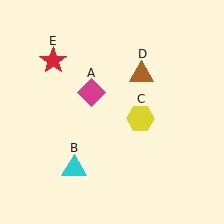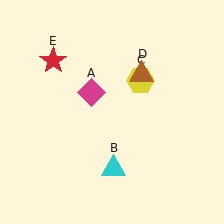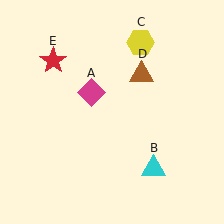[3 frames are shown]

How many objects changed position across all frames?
2 objects changed position: cyan triangle (object B), yellow hexagon (object C).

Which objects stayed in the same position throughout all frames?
Magenta diamond (object A) and brown triangle (object D) and red star (object E) remained stationary.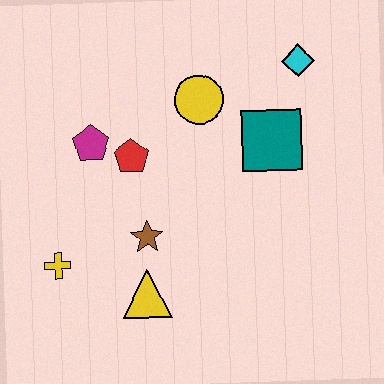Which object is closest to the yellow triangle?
The brown star is closest to the yellow triangle.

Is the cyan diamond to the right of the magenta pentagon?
Yes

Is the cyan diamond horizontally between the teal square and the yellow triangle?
No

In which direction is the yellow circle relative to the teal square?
The yellow circle is to the left of the teal square.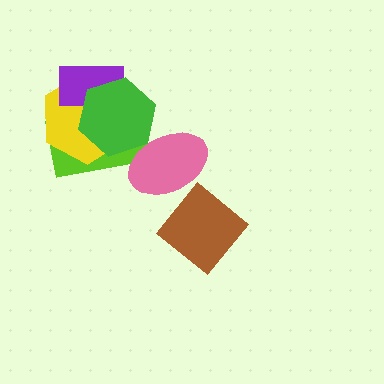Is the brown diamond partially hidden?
No, no other shape covers it.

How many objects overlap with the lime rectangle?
4 objects overlap with the lime rectangle.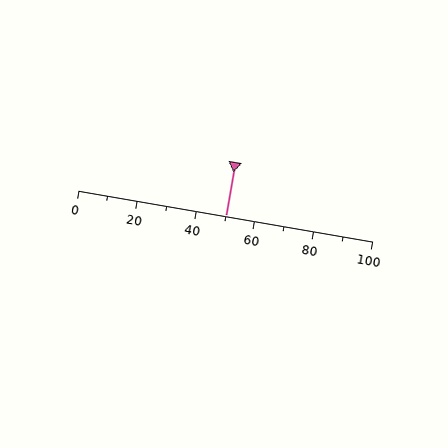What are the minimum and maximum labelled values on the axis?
The axis runs from 0 to 100.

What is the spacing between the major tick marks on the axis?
The major ticks are spaced 20 apart.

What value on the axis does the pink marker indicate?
The marker indicates approximately 50.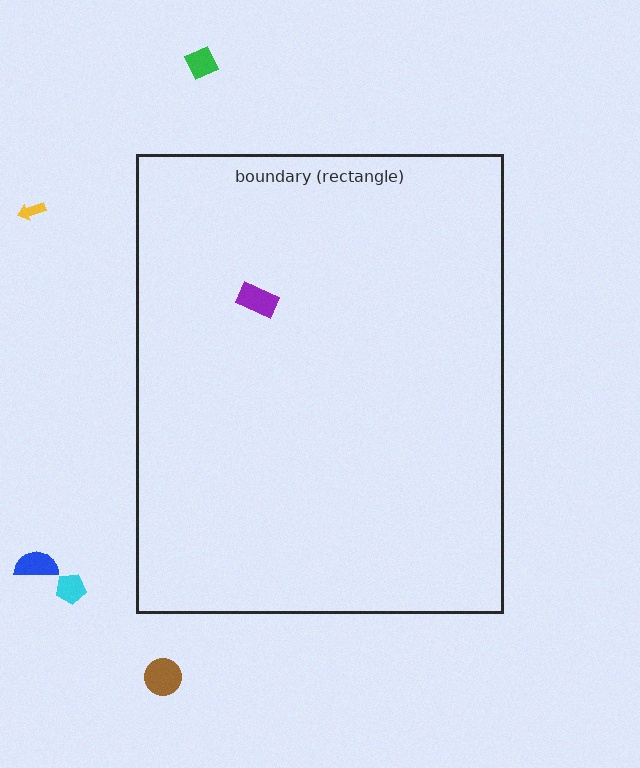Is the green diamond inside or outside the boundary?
Outside.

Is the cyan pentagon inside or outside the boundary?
Outside.